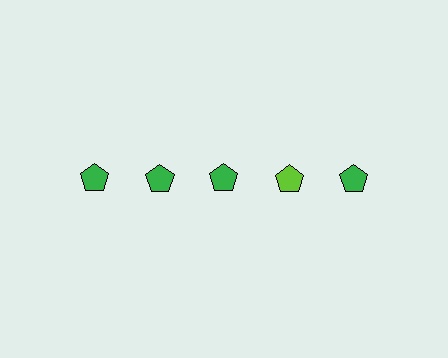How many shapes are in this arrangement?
There are 5 shapes arranged in a grid pattern.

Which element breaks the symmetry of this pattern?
The lime pentagon in the top row, second from right column breaks the symmetry. All other shapes are green pentagons.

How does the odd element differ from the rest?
It has a different color: lime instead of green.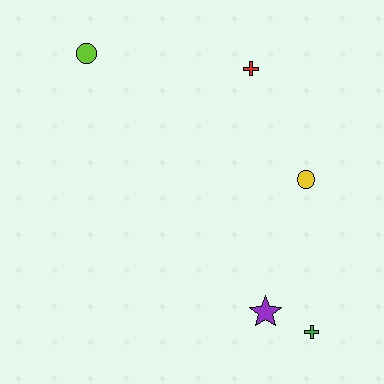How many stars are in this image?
There is 1 star.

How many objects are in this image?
There are 5 objects.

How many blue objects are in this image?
There are no blue objects.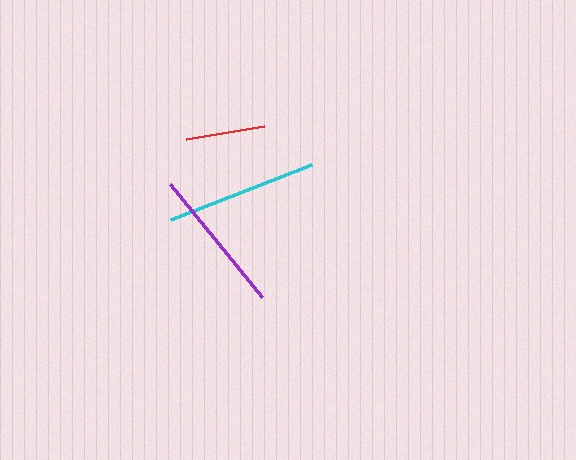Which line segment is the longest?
The cyan line is the longest at approximately 151 pixels.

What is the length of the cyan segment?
The cyan segment is approximately 151 pixels long.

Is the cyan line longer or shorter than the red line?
The cyan line is longer than the red line.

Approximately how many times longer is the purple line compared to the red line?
The purple line is approximately 1.8 times the length of the red line.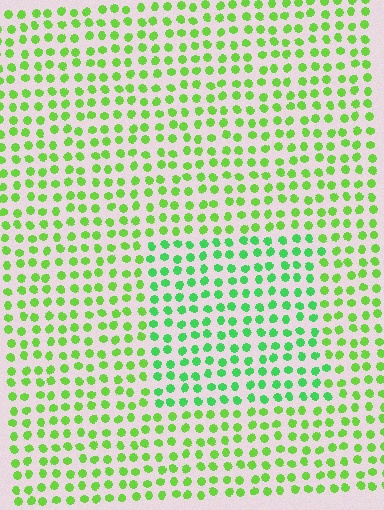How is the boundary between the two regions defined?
The boundary is defined purely by a slight shift in hue (about 29 degrees). Spacing, size, and orientation are identical on both sides.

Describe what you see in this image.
The image is filled with small lime elements in a uniform arrangement. A rectangle-shaped region is visible where the elements are tinted to a slightly different hue, forming a subtle color boundary.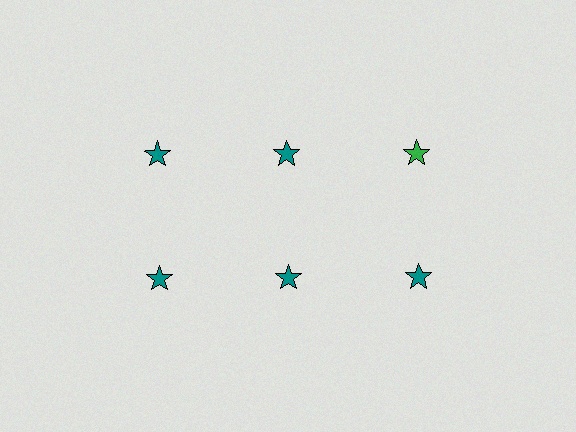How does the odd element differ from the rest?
It has a different color: green instead of teal.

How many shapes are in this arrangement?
There are 6 shapes arranged in a grid pattern.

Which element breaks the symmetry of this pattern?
The green star in the top row, center column breaks the symmetry. All other shapes are teal stars.